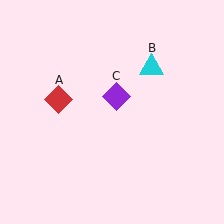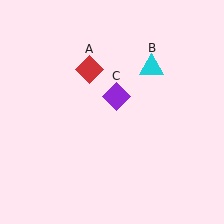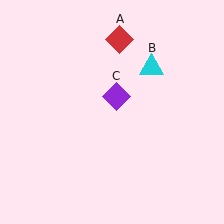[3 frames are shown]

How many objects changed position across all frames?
1 object changed position: red diamond (object A).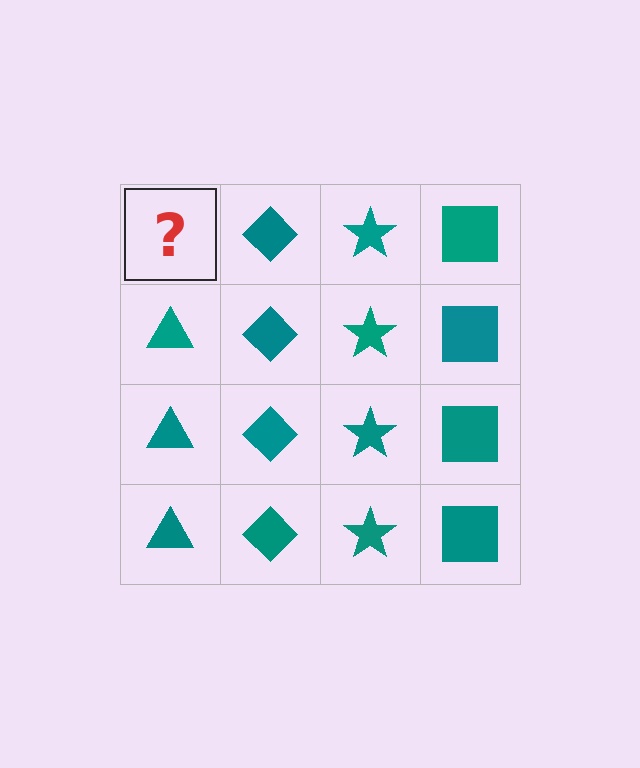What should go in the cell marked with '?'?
The missing cell should contain a teal triangle.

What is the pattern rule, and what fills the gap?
The rule is that each column has a consistent shape. The gap should be filled with a teal triangle.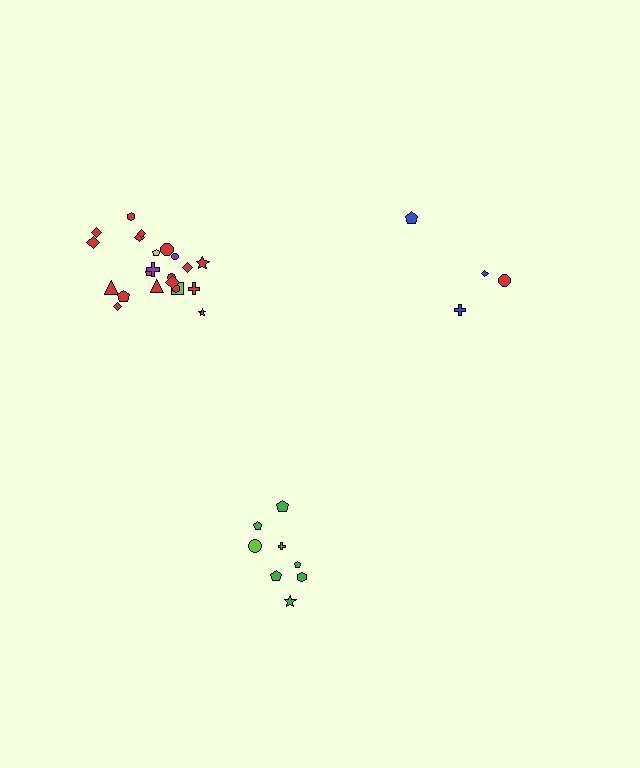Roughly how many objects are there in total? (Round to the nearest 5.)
Roughly 35 objects in total.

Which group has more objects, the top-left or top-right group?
The top-left group.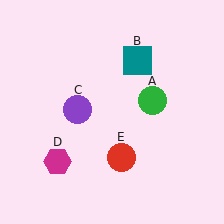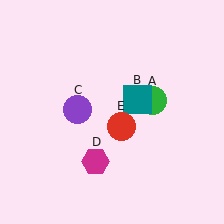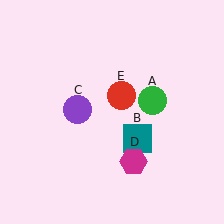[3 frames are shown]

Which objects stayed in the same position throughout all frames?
Green circle (object A) and purple circle (object C) remained stationary.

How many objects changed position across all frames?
3 objects changed position: teal square (object B), magenta hexagon (object D), red circle (object E).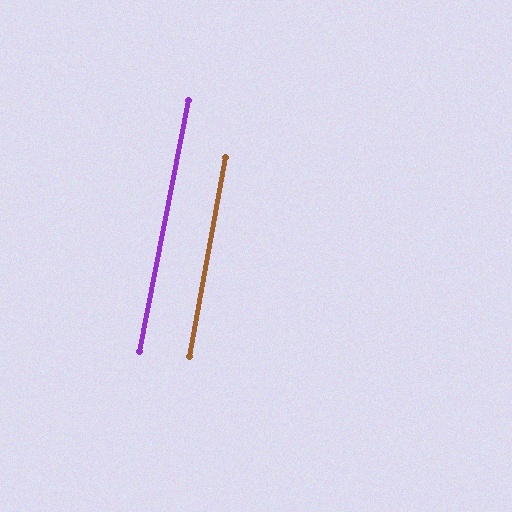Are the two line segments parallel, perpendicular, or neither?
Parallel — their directions differ by only 0.8°.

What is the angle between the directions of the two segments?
Approximately 1 degree.